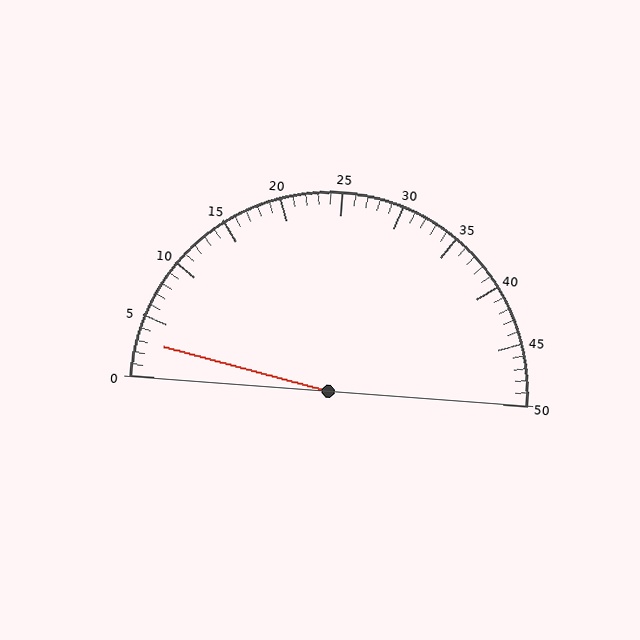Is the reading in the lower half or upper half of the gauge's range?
The reading is in the lower half of the range (0 to 50).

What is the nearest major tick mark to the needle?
The nearest major tick mark is 5.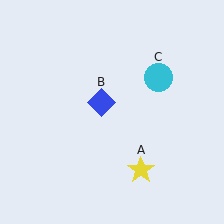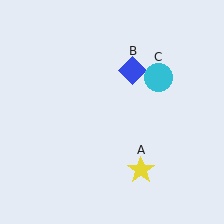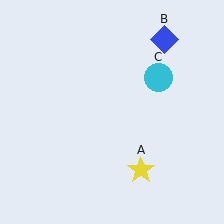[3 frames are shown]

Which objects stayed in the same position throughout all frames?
Yellow star (object A) and cyan circle (object C) remained stationary.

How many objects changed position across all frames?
1 object changed position: blue diamond (object B).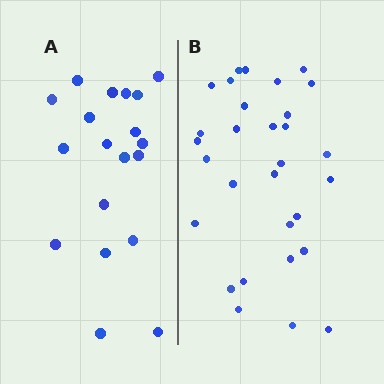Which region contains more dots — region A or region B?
Region B (the right region) has more dots.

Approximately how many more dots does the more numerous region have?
Region B has roughly 12 or so more dots than region A.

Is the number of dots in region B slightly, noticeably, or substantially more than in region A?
Region B has substantially more. The ratio is roughly 1.6 to 1.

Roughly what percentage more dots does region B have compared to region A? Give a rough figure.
About 60% more.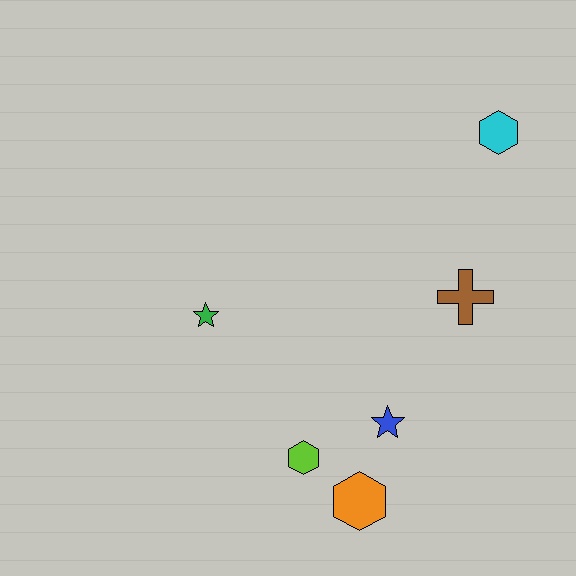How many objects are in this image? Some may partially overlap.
There are 6 objects.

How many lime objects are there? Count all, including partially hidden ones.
There is 1 lime object.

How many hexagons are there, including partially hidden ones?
There are 3 hexagons.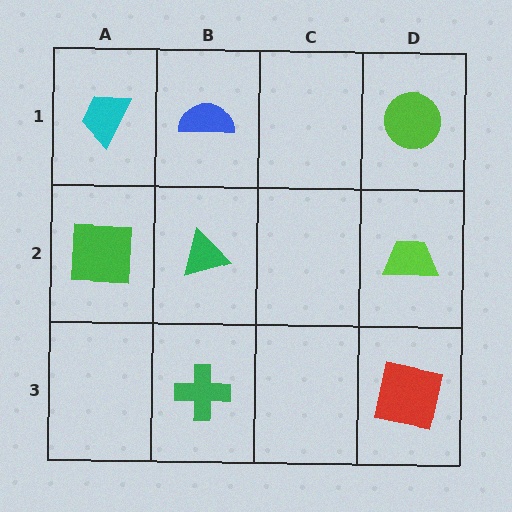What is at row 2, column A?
A green square.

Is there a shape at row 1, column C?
No, that cell is empty.